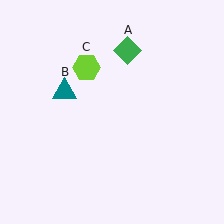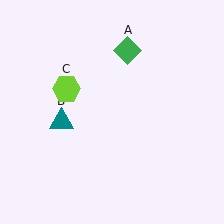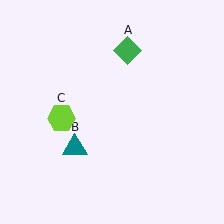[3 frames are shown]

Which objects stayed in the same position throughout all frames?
Green diamond (object A) remained stationary.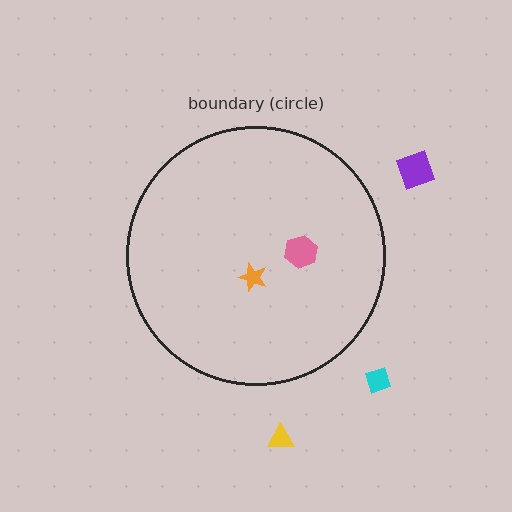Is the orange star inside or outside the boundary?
Inside.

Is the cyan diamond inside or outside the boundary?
Outside.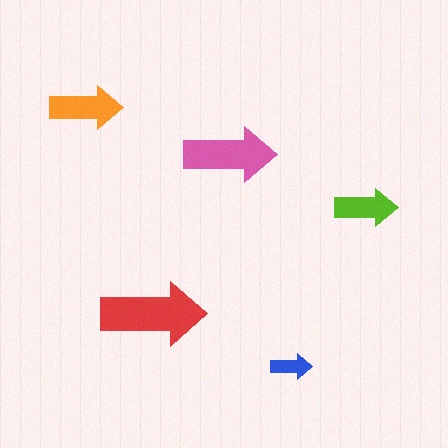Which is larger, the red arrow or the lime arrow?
The red one.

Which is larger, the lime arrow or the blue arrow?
The lime one.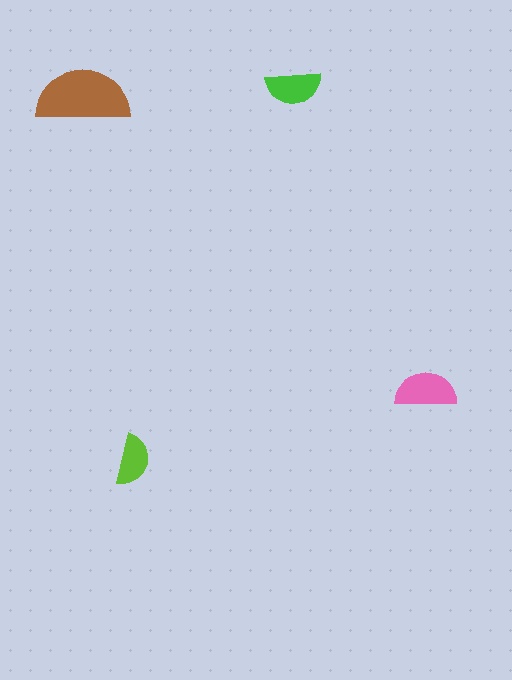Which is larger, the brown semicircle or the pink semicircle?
The brown one.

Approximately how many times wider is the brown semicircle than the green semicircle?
About 1.5 times wider.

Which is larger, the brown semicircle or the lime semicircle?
The brown one.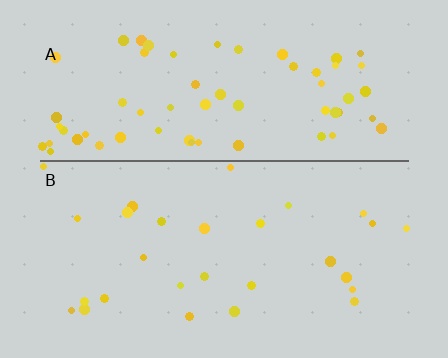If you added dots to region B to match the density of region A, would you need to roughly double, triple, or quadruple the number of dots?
Approximately double.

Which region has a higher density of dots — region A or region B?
A (the top).